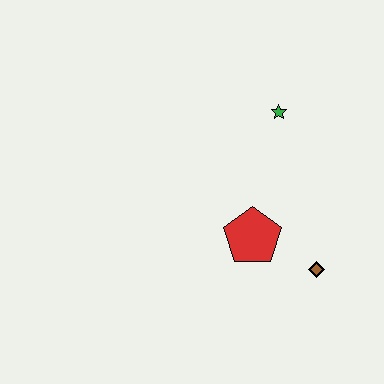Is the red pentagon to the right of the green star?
No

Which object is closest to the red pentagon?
The brown diamond is closest to the red pentagon.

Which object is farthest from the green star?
The brown diamond is farthest from the green star.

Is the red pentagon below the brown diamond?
No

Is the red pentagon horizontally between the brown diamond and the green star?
No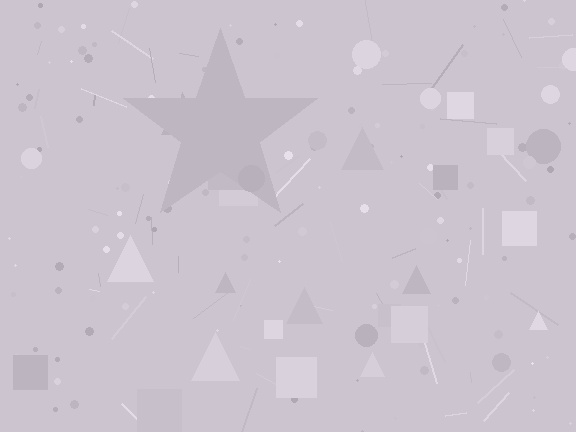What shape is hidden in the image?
A star is hidden in the image.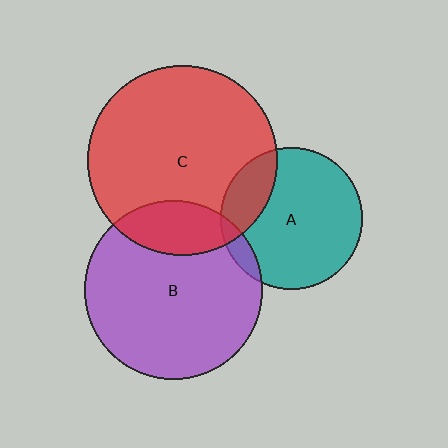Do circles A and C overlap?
Yes.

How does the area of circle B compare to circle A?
Approximately 1.6 times.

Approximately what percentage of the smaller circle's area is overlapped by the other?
Approximately 20%.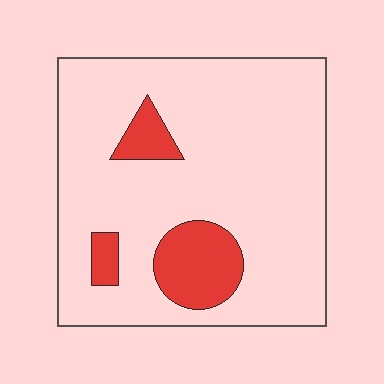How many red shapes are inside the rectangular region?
3.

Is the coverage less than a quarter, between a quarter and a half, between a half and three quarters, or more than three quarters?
Less than a quarter.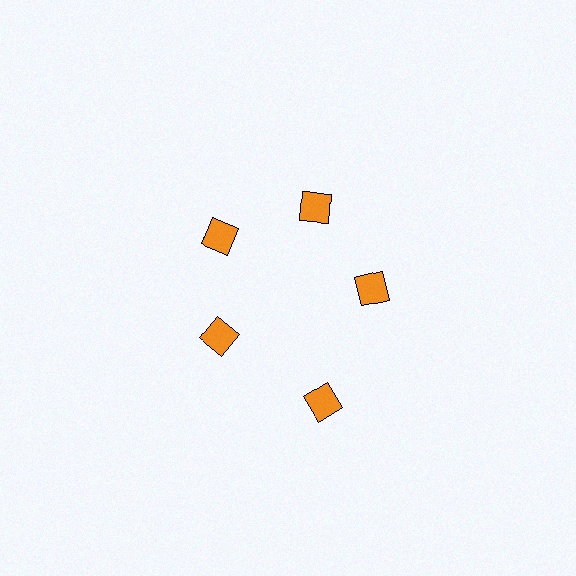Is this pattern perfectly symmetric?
No. The 5 orange diamonds are arranged in a ring, but one element near the 5 o'clock position is pushed outward from the center, breaking the 5-fold rotational symmetry.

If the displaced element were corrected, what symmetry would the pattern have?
It would have 5-fold rotational symmetry — the pattern would map onto itself every 72 degrees.